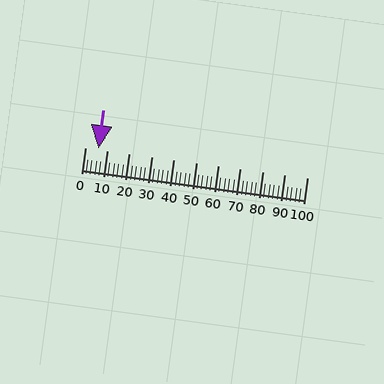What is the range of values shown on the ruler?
The ruler shows values from 0 to 100.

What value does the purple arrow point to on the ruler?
The purple arrow points to approximately 6.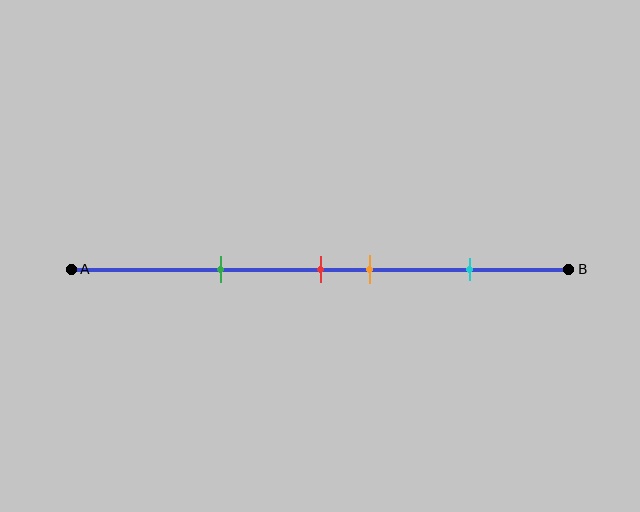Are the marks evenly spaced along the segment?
No, the marks are not evenly spaced.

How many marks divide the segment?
There are 4 marks dividing the segment.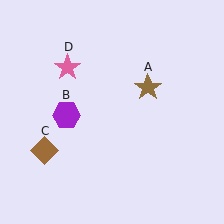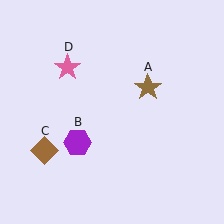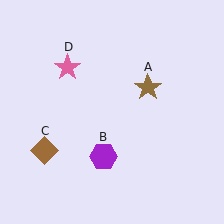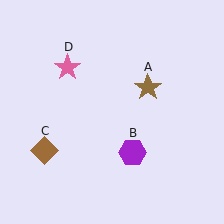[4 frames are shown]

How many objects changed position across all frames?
1 object changed position: purple hexagon (object B).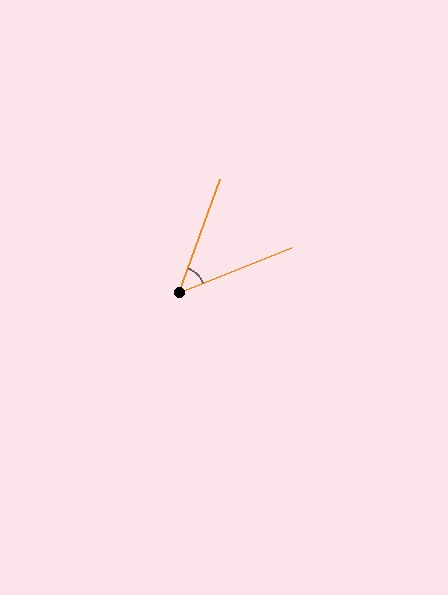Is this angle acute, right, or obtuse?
It is acute.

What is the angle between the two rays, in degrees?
Approximately 48 degrees.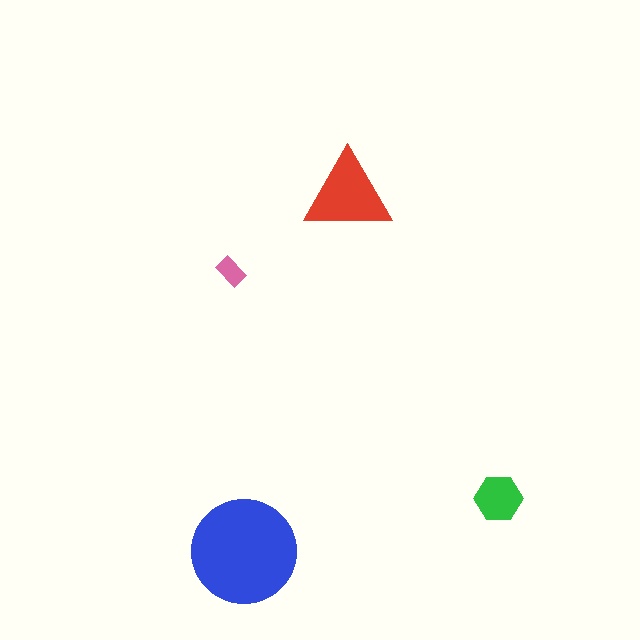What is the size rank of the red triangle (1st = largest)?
2nd.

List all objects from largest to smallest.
The blue circle, the red triangle, the green hexagon, the pink rectangle.